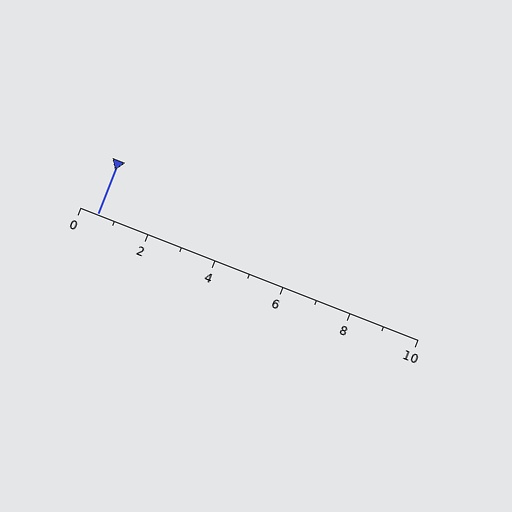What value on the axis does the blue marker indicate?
The marker indicates approximately 0.5.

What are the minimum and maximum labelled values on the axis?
The axis runs from 0 to 10.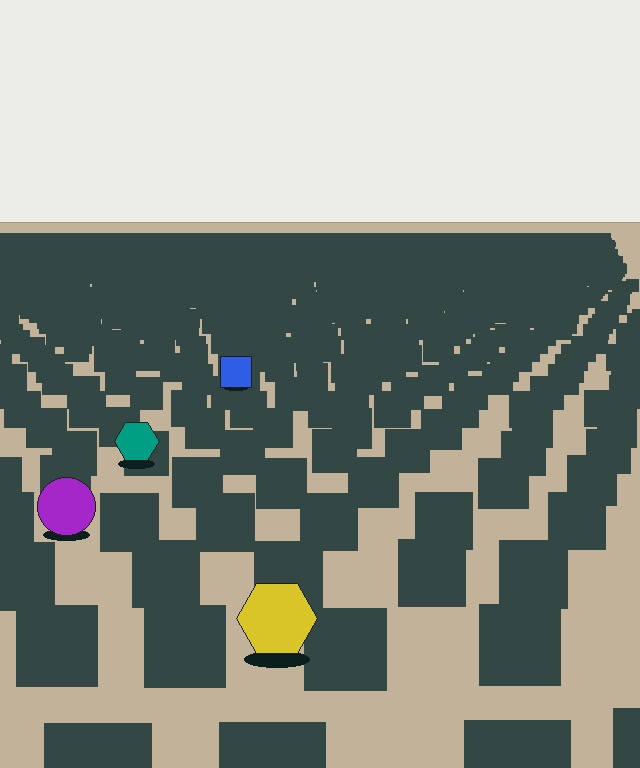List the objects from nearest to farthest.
From nearest to farthest: the yellow hexagon, the purple circle, the teal hexagon, the blue square.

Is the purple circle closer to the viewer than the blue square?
Yes. The purple circle is closer — you can tell from the texture gradient: the ground texture is coarser near it.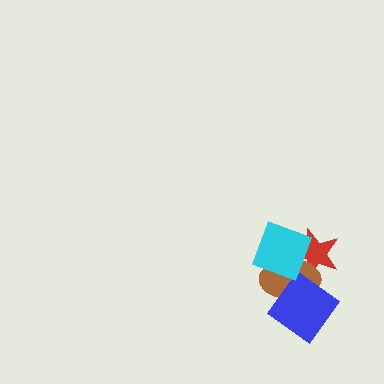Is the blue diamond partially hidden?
Yes, it is partially covered by another shape.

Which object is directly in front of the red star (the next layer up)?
The brown ellipse is directly in front of the red star.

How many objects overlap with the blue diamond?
3 objects overlap with the blue diamond.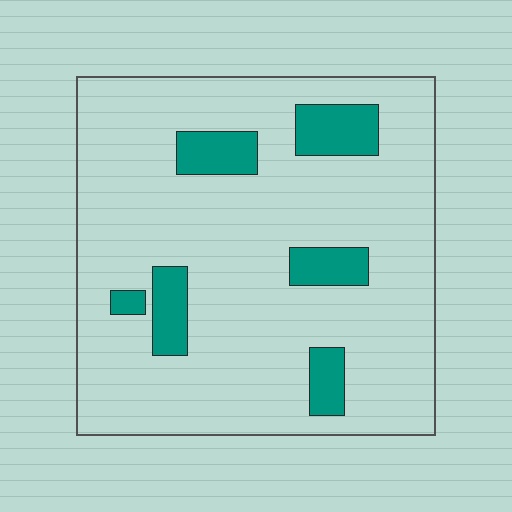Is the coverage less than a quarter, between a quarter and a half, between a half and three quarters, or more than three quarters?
Less than a quarter.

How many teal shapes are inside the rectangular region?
6.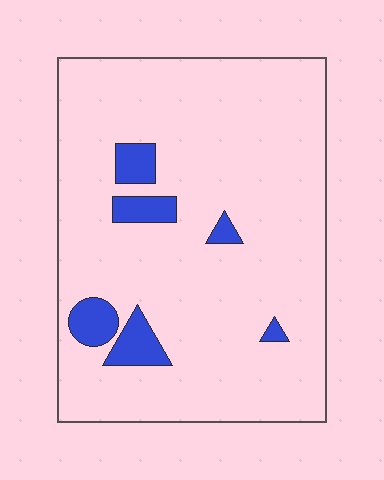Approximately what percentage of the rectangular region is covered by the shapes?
Approximately 10%.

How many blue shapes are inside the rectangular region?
6.